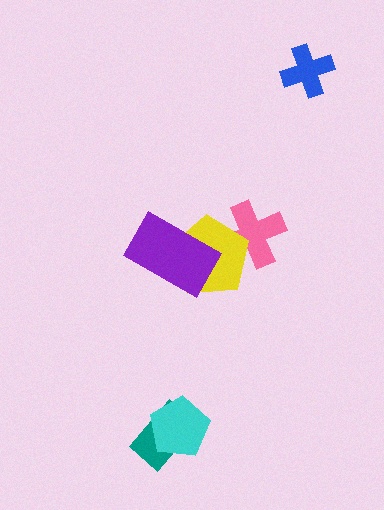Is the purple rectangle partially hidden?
No, no other shape covers it.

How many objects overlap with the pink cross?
1 object overlaps with the pink cross.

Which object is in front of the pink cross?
The yellow pentagon is in front of the pink cross.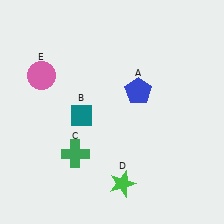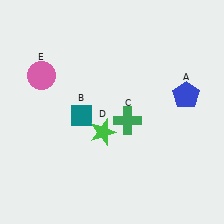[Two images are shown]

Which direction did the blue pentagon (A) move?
The blue pentagon (A) moved right.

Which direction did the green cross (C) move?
The green cross (C) moved right.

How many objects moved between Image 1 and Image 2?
3 objects moved between the two images.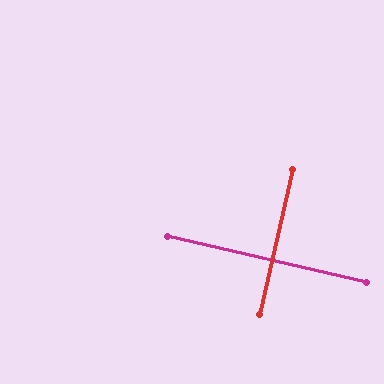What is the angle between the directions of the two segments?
Approximately 90 degrees.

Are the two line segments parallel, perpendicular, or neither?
Perpendicular — they meet at approximately 90°.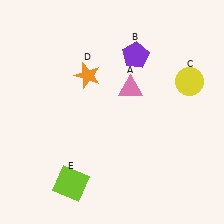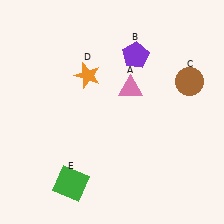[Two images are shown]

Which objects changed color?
C changed from yellow to brown. E changed from lime to green.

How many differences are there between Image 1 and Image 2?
There are 2 differences between the two images.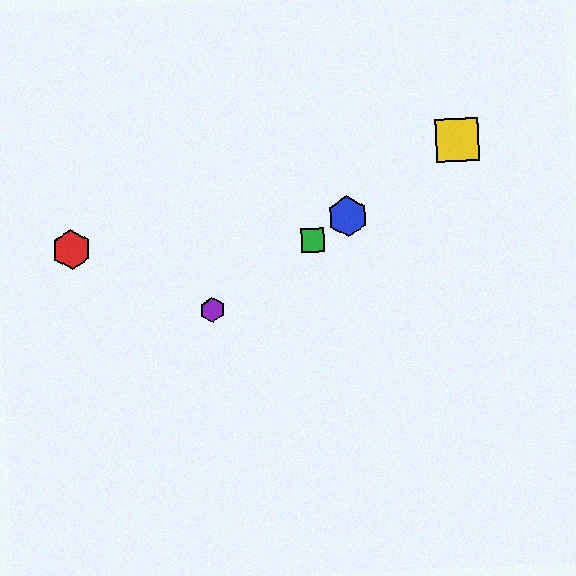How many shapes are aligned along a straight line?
4 shapes (the blue hexagon, the green square, the yellow square, the purple hexagon) are aligned along a straight line.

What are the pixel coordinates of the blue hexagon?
The blue hexagon is at (347, 216).